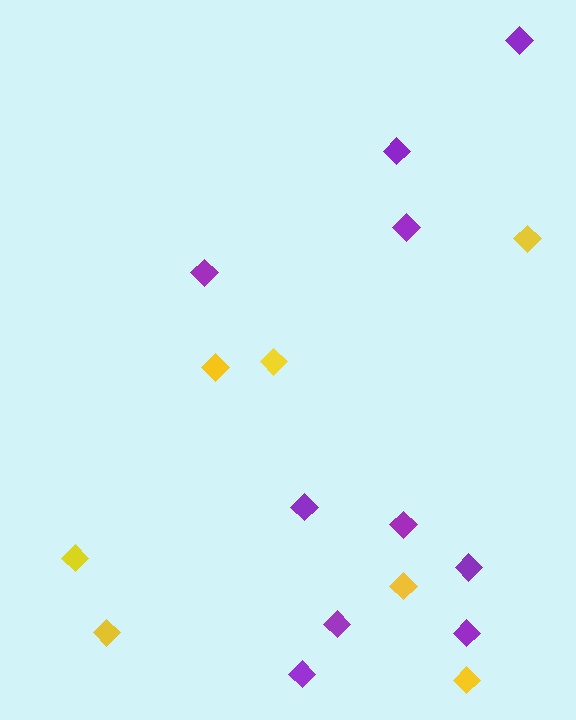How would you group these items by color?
There are 2 groups: one group of purple diamonds (10) and one group of yellow diamonds (7).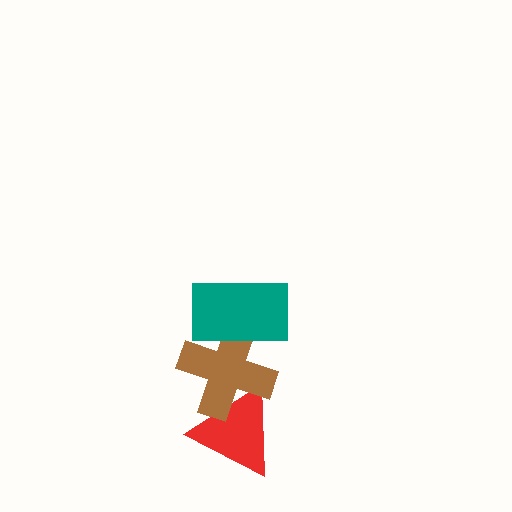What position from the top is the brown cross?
The brown cross is 2nd from the top.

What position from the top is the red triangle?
The red triangle is 3rd from the top.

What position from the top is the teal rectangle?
The teal rectangle is 1st from the top.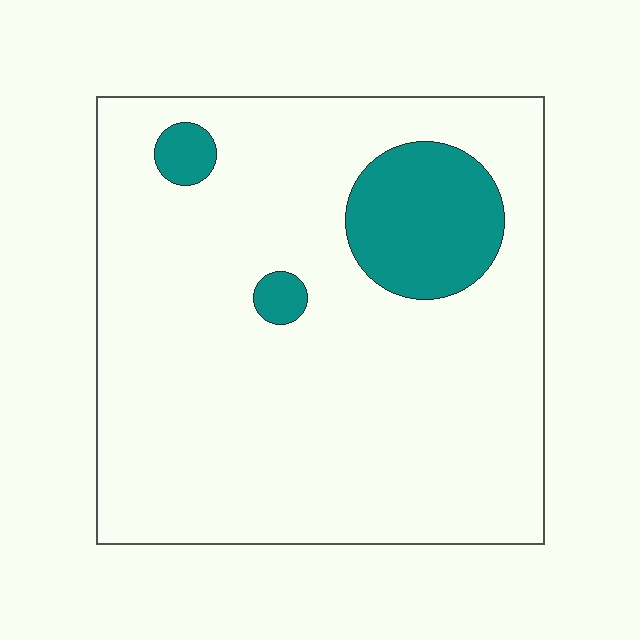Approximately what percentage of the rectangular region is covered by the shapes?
Approximately 15%.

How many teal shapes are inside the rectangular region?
3.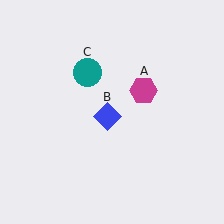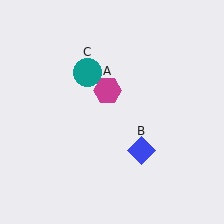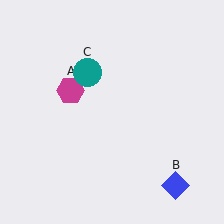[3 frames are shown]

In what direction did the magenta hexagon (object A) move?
The magenta hexagon (object A) moved left.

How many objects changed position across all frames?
2 objects changed position: magenta hexagon (object A), blue diamond (object B).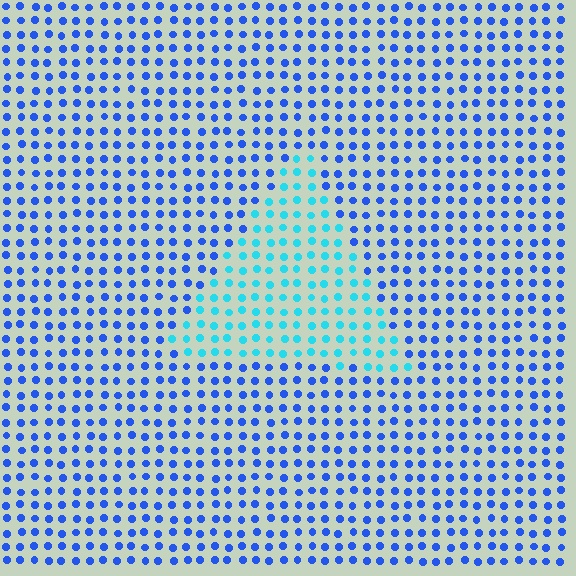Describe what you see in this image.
The image is filled with small blue elements in a uniform arrangement. A triangle-shaped region is visible where the elements are tinted to a slightly different hue, forming a subtle color boundary.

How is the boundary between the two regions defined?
The boundary is defined purely by a slight shift in hue (about 40 degrees). Spacing, size, and orientation are identical on both sides.